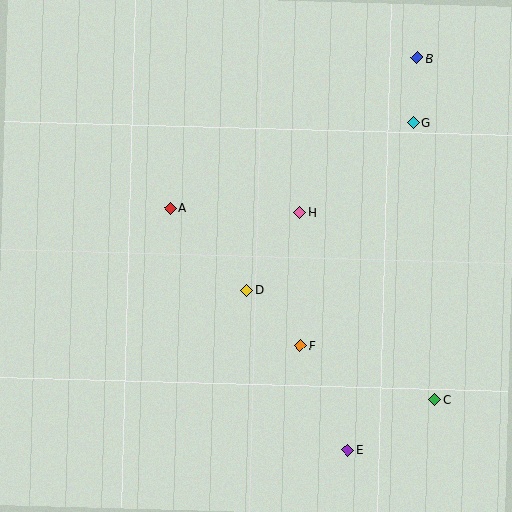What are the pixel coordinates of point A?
Point A is at (171, 208).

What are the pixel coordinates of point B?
Point B is at (417, 58).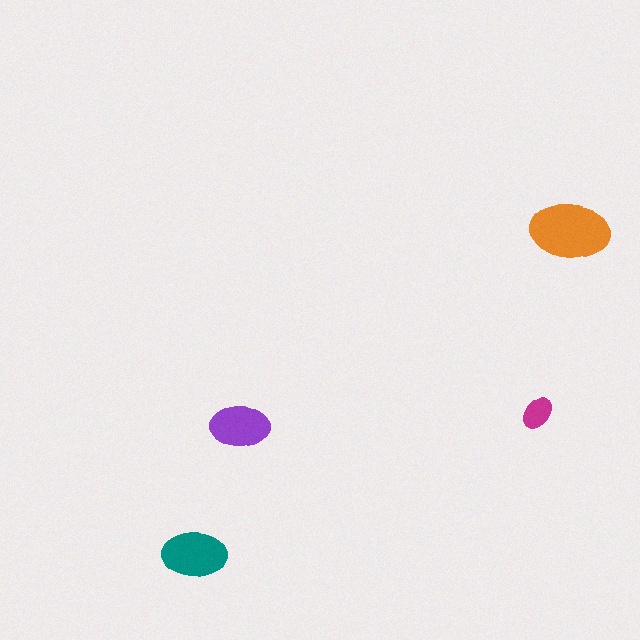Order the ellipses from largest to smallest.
the orange one, the teal one, the purple one, the magenta one.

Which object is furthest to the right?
The orange ellipse is rightmost.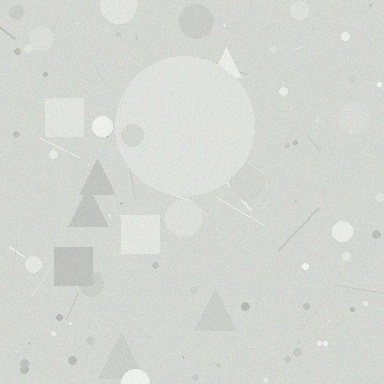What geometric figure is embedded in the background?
A circle is embedded in the background.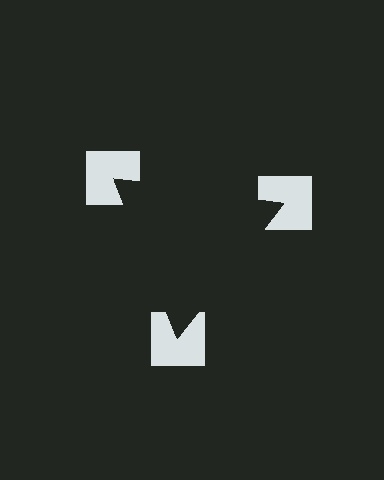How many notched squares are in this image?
There are 3 — one at each vertex of the illusory triangle.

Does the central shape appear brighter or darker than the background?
It typically appears slightly darker than the background, even though no actual brightness change is drawn.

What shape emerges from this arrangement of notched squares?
An illusory triangle — its edges are inferred from the aligned wedge cuts in the notched squares, not physically drawn.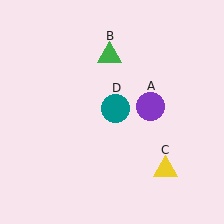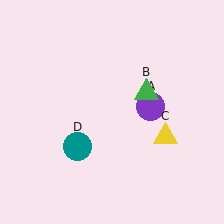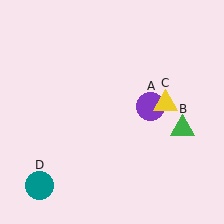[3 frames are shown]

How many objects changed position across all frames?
3 objects changed position: green triangle (object B), yellow triangle (object C), teal circle (object D).